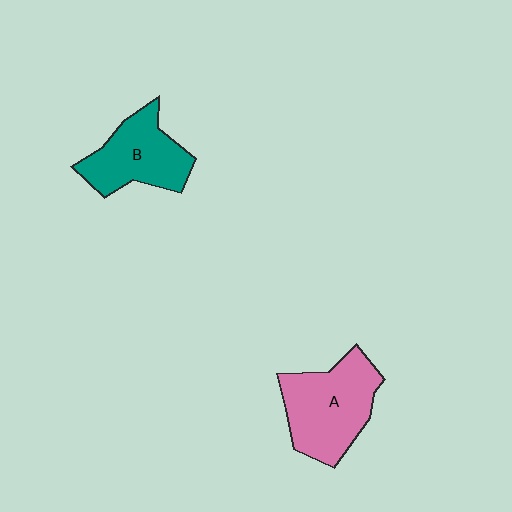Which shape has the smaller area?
Shape B (teal).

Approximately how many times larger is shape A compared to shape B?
Approximately 1.2 times.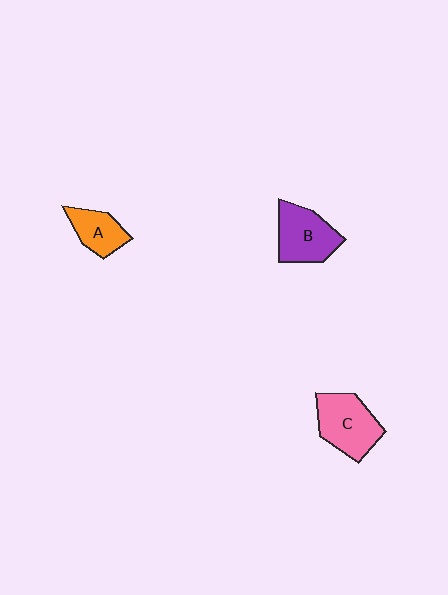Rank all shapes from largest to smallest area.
From largest to smallest: C (pink), B (purple), A (orange).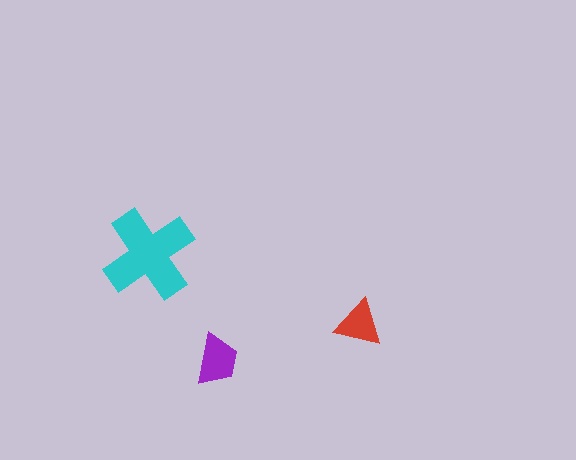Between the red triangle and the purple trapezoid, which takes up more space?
The purple trapezoid.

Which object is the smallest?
The red triangle.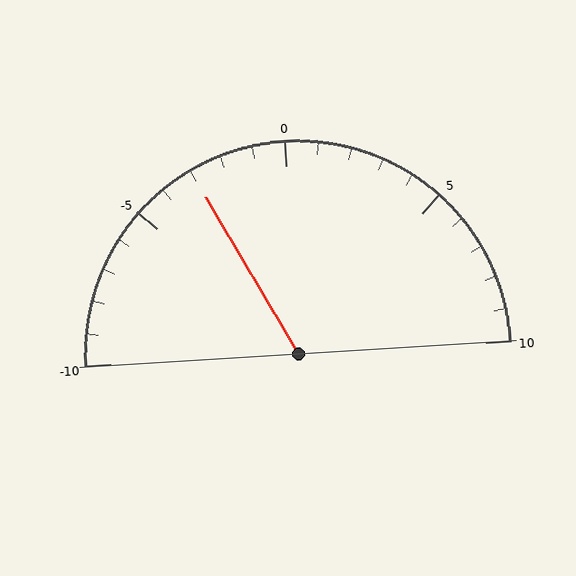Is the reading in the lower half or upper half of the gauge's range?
The reading is in the lower half of the range (-10 to 10).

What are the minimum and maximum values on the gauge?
The gauge ranges from -10 to 10.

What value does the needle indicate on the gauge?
The needle indicates approximately -3.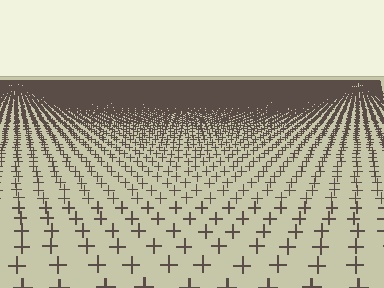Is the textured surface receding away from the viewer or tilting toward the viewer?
The surface is receding away from the viewer. Texture elements get smaller and denser toward the top.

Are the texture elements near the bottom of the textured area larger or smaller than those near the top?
Larger. Near the bottom, elements are closer to the viewer and appear at a bigger on-screen size.